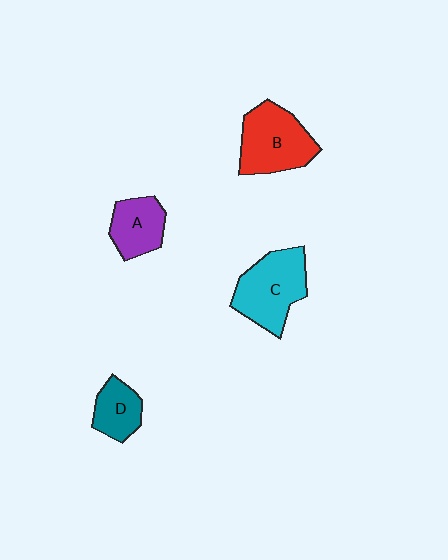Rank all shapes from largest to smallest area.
From largest to smallest: C (cyan), B (red), A (purple), D (teal).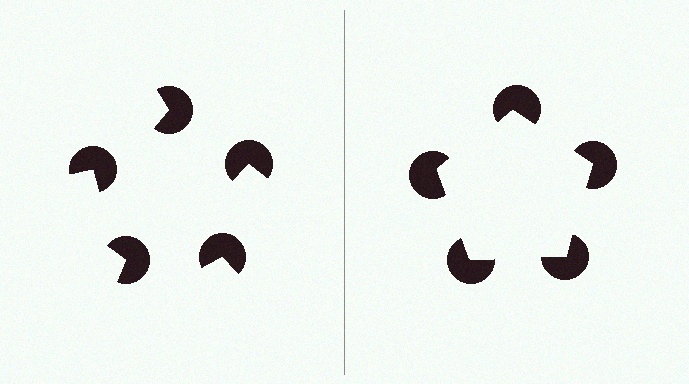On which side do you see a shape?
An illusory pentagon appears on the right side. On the left side the wedge cuts are rotated, so no coherent shape forms.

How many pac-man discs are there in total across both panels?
10 — 5 on each side.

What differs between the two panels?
The pac-man discs are positioned identically on both sides; only the wedge orientations differ. On the right they align to a pentagon; on the left they are misaligned.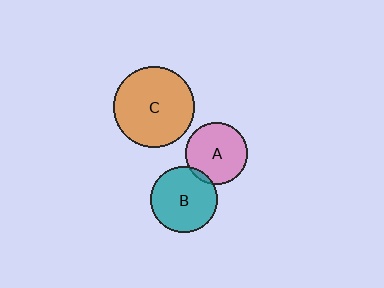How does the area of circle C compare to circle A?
Approximately 1.7 times.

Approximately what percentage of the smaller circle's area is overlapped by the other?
Approximately 5%.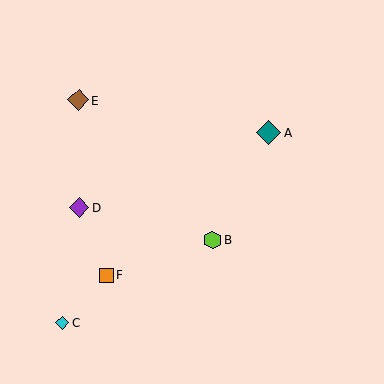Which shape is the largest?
The teal diamond (labeled A) is the largest.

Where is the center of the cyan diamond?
The center of the cyan diamond is at (63, 323).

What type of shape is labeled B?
Shape B is a lime hexagon.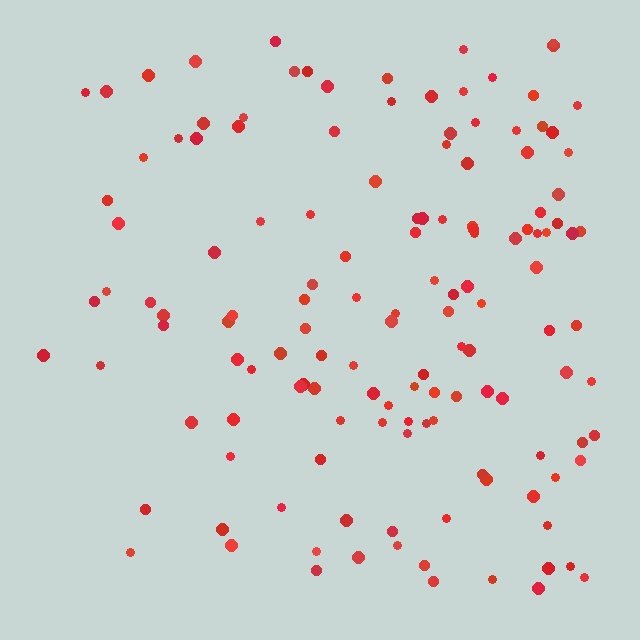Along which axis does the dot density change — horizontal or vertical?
Horizontal.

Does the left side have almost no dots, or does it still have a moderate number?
Still a moderate number, just noticeably fewer than the right.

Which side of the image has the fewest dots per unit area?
The left.